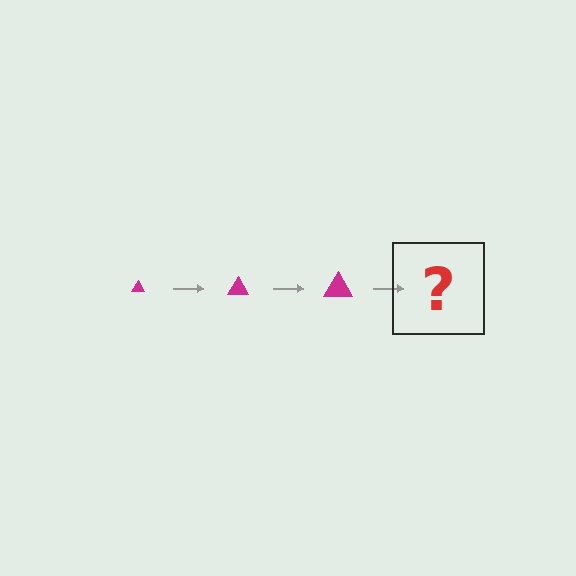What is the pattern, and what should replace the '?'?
The pattern is that the triangle gets progressively larger each step. The '?' should be a magenta triangle, larger than the previous one.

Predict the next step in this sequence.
The next step is a magenta triangle, larger than the previous one.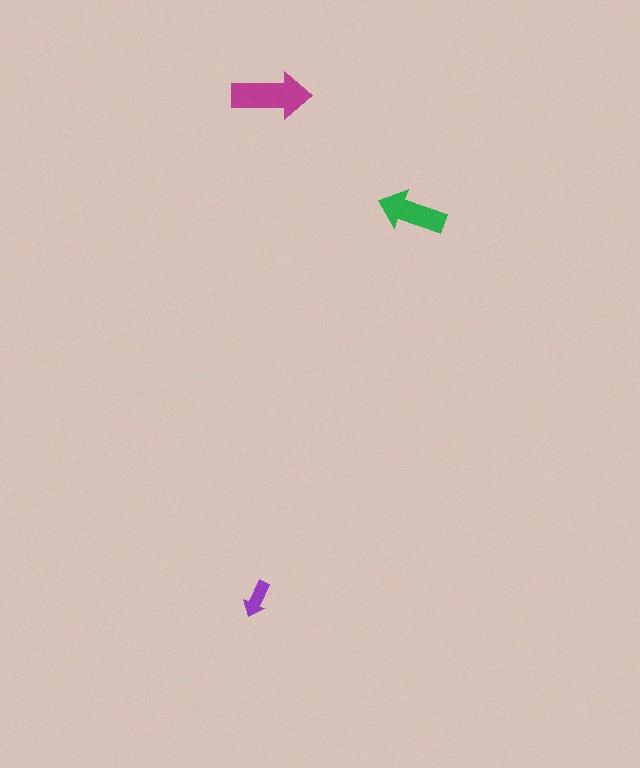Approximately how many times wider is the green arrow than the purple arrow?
About 2 times wider.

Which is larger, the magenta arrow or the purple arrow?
The magenta one.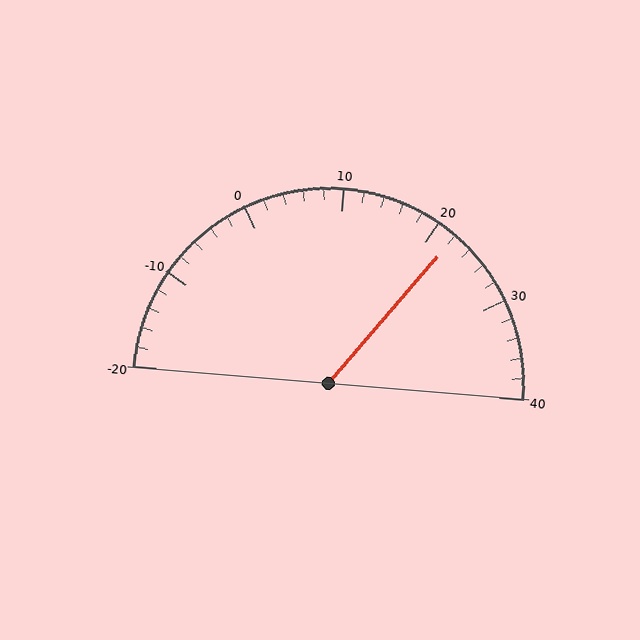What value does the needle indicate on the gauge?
The needle indicates approximately 22.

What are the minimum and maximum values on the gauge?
The gauge ranges from -20 to 40.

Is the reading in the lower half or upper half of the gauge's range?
The reading is in the upper half of the range (-20 to 40).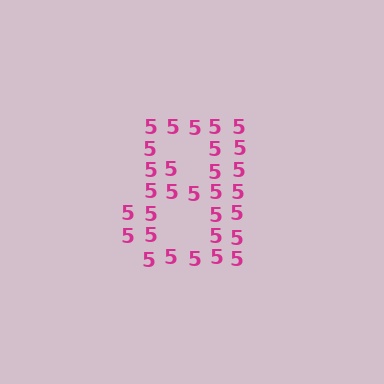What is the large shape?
The large shape is the digit 8.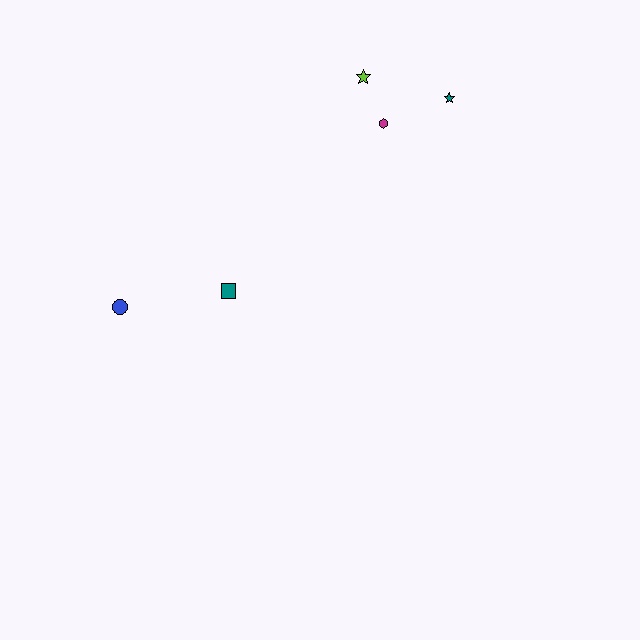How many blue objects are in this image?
There is 1 blue object.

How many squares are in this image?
There is 1 square.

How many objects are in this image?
There are 5 objects.